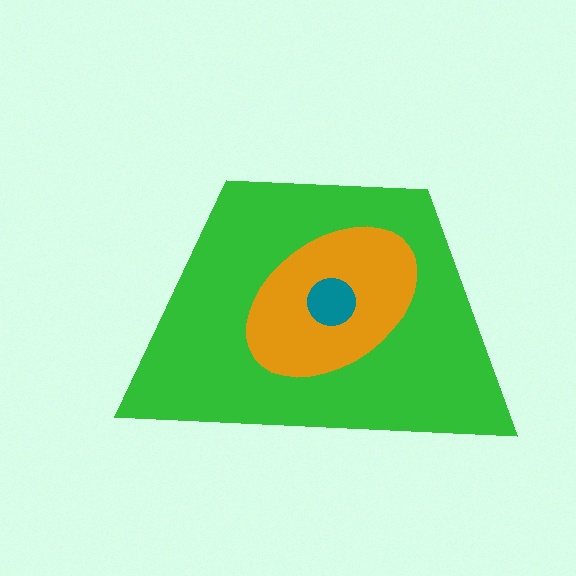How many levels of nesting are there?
3.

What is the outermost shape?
The green trapezoid.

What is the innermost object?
The teal circle.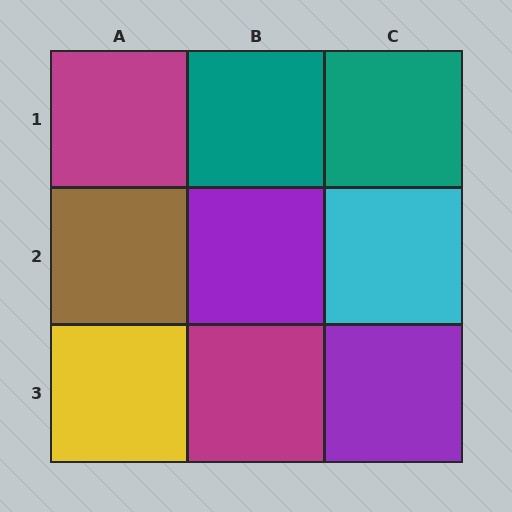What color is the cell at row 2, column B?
Purple.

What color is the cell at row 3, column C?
Purple.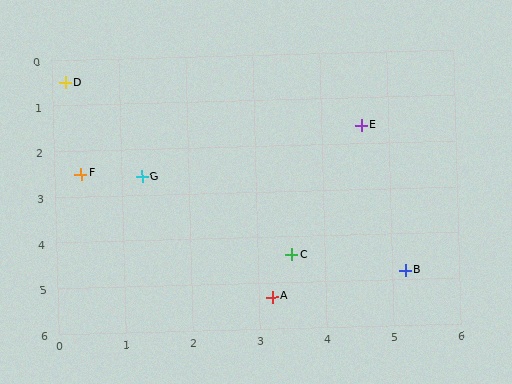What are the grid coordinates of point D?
Point D is at approximately (0.2, 0.5).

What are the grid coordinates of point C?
Point C is at approximately (3.5, 4.4).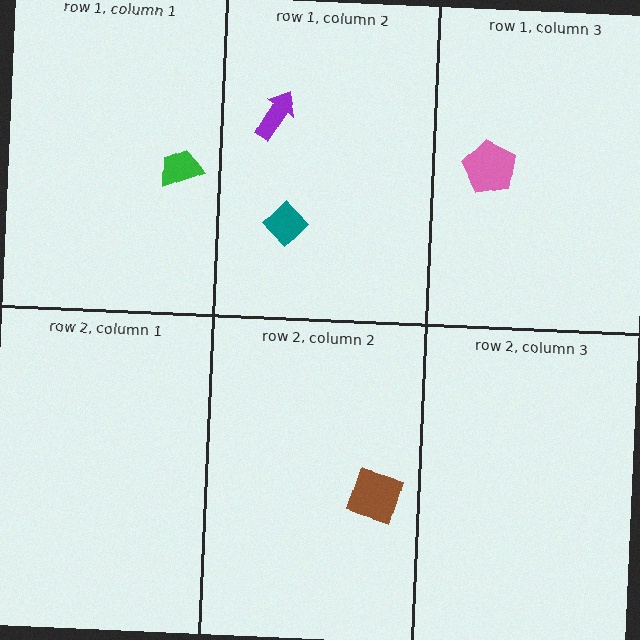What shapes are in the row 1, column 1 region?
The green trapezoid.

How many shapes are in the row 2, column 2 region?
1.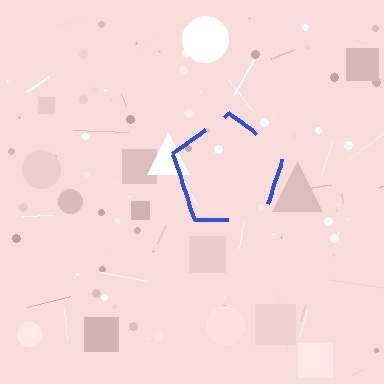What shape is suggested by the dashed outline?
The dashed outline suggests a pentagon.